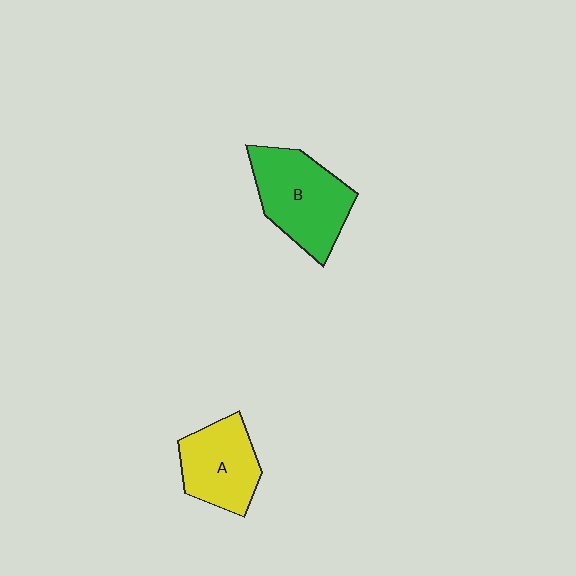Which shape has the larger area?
Shape B (green).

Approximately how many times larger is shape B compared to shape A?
Approximately 1.3 times.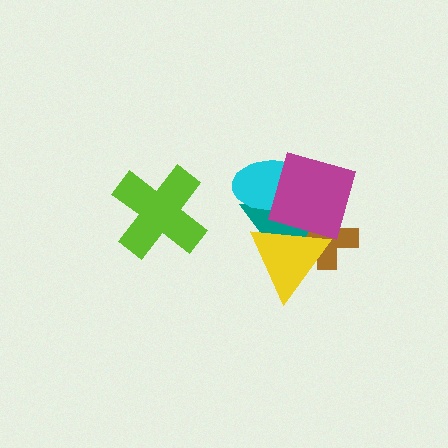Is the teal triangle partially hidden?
Yes, it is partially covered by another shape.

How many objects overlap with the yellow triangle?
4 objects overlap with the yellow triangle.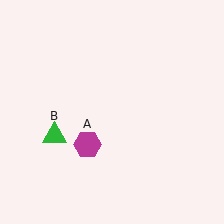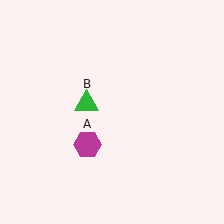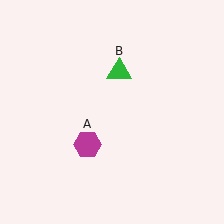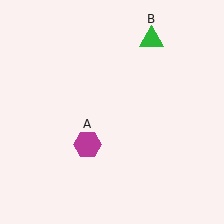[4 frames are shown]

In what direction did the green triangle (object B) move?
The green triangle (object B) moved up and to the right.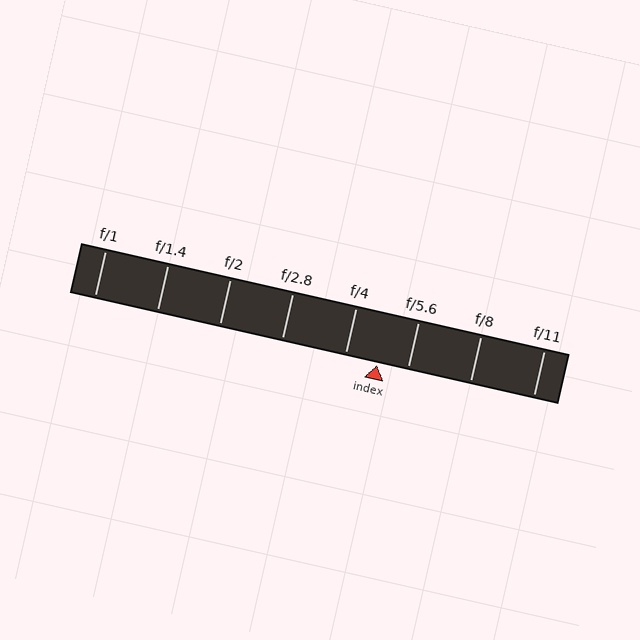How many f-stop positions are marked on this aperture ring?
There are 8 f-stop positions marked.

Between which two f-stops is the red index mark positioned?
The index mark is between f/4 and f/5.6.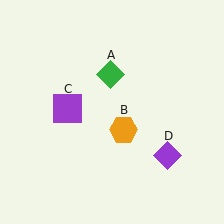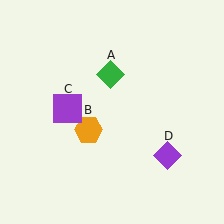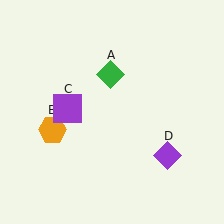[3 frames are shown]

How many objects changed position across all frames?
1 object changed position: orange hexagon (object B).